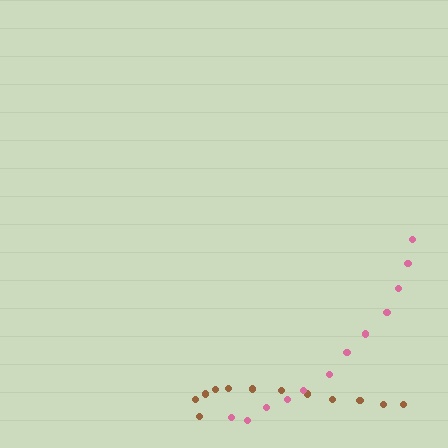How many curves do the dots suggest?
There are 2 distinct paths.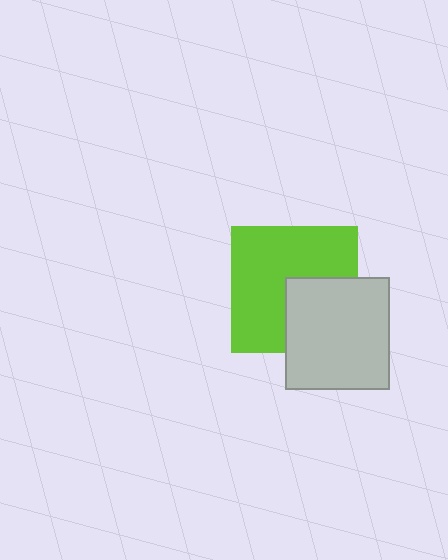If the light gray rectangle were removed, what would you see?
You would see the complete lime square.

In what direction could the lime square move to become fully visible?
The lime square could move toward the upper-left. That would shift it out from behind the light gray rectangle entirely.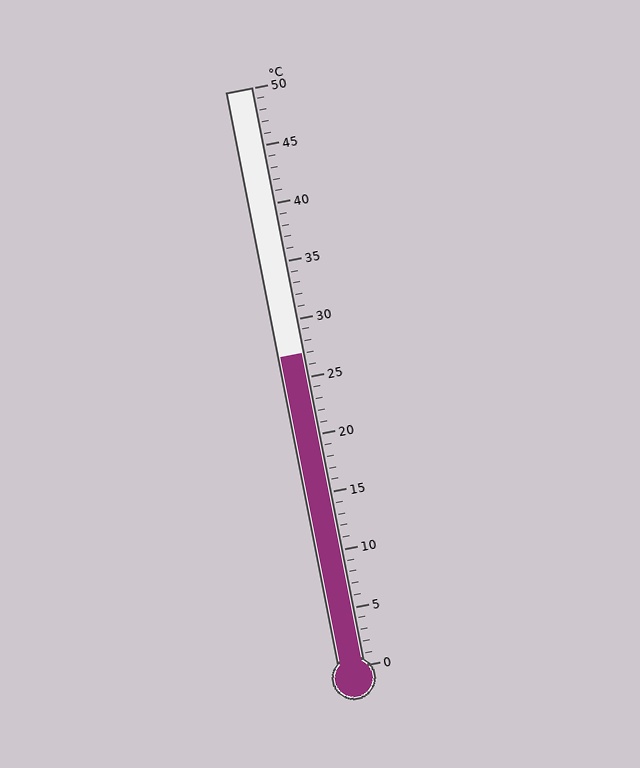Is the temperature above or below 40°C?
The temperature is below 40°C.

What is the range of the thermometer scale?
The thermometer scale ranges from 0°C to 50°C.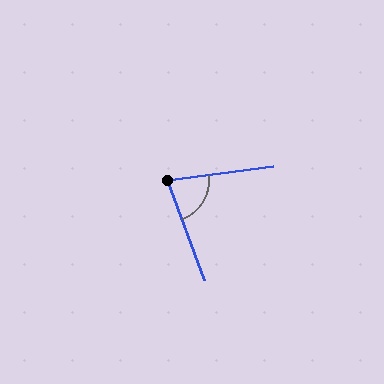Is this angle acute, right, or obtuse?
It is acute.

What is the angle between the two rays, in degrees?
Approximately 78 degrees.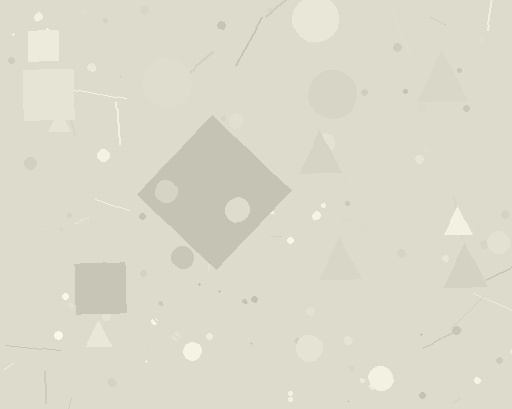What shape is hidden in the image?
A diamond is hidden in the image.